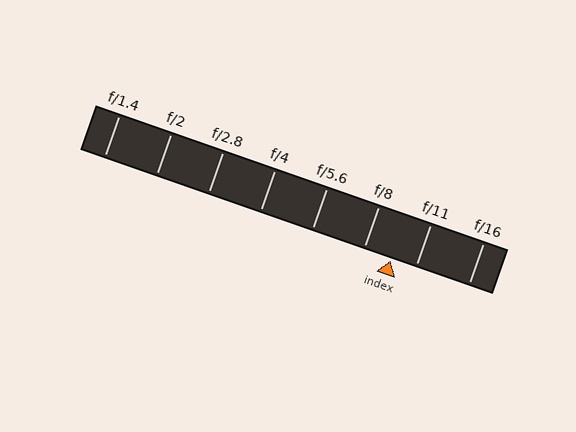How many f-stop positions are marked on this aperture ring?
There are 8 f-stop positions marked.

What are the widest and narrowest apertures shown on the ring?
The widest aperture shown is f/1.4 and the narrowest is f/16.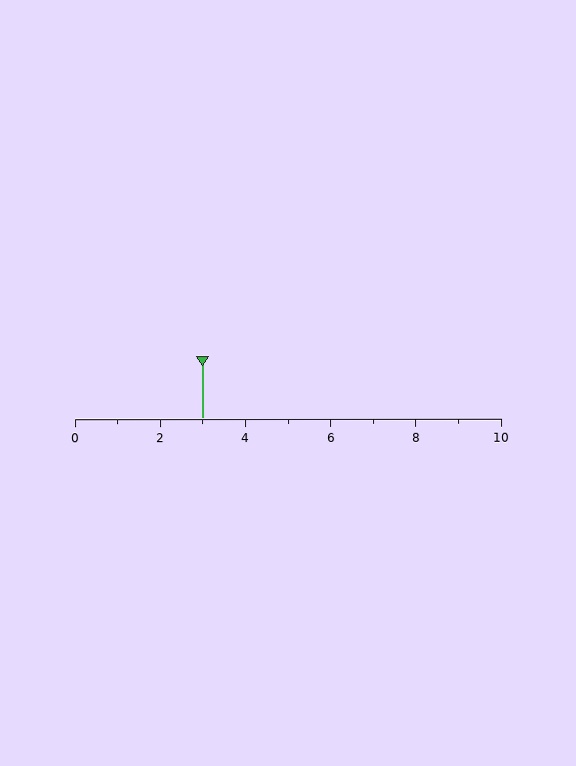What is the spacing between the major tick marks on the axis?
The major ticks are spaced 2 apart.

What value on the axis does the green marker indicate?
The marker indicates approximately 3.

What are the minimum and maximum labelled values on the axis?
The axis runs from 0 to 10.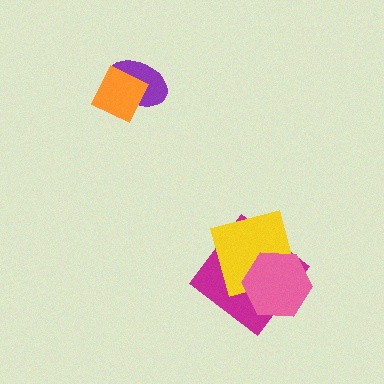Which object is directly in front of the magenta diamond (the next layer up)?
The yellow square is directly in front of the magenta diamond.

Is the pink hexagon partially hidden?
No, no other shape covers it.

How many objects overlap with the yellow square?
2 objects overlap with the yellow square.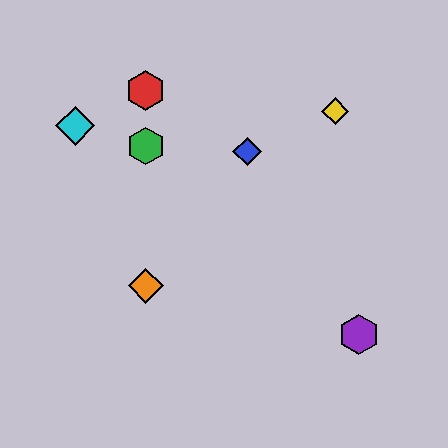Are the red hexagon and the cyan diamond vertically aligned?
No, the red hexagon is at x≈146 and the cyan diamond is at x≈75.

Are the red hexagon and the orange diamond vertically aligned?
Yes, both are at x≈146.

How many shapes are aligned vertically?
3 shapes (the red hexagon, the green hexagon, the orange diamond) are aligned vertically.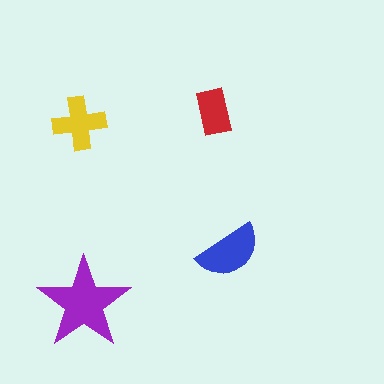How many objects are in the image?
There are 4 objects in the image.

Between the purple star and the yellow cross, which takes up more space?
The purple star.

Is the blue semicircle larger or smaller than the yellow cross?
Larger.